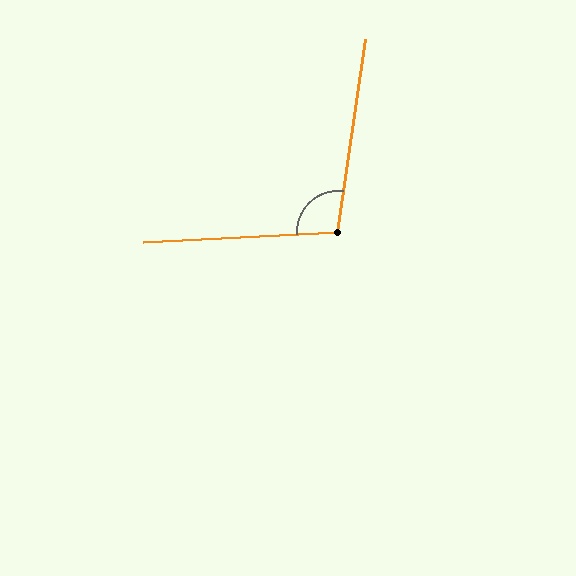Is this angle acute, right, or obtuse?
It is obtuse.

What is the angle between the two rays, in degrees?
Approximately 101 degrees.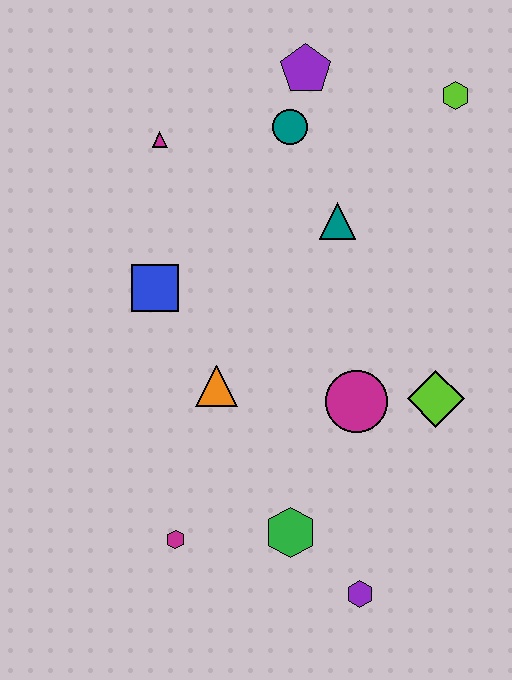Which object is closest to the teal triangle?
The teal circle is closest to the teal triangle.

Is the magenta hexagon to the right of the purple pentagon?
No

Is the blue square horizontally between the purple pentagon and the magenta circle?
No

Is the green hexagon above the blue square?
No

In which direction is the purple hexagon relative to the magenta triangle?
The purple hexagon is below the magenta triangle.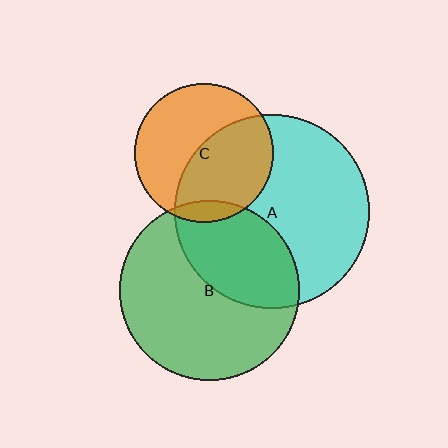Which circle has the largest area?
Circle A (cyan).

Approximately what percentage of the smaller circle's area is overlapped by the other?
Approximately 50%.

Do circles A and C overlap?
Yes.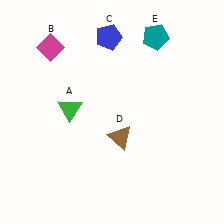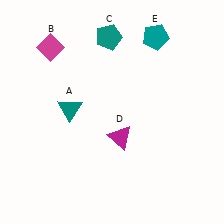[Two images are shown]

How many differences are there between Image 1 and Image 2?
There are 3 differences between the two images.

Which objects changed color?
A changed from green to teal. C changed from blue to teal. D changed from brown to magenta.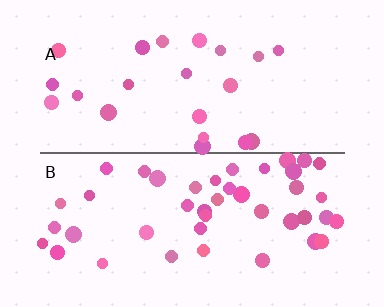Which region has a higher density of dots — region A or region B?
B (the bottom).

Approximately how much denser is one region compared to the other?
Approximately 2.0× — region B over region A.